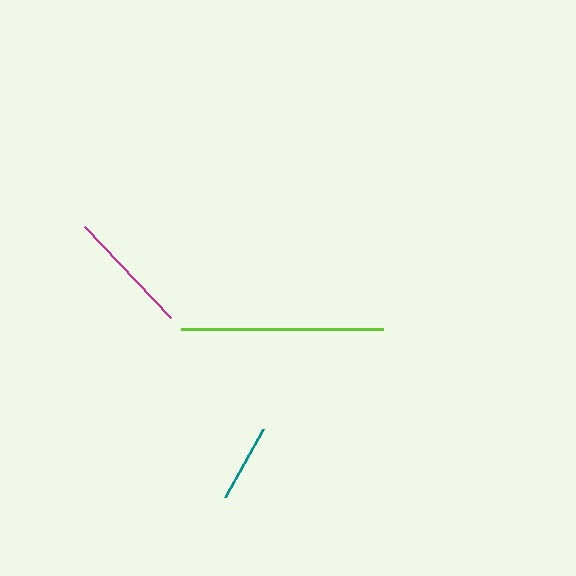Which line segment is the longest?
The lime line is the longest at approximately 202 pixels.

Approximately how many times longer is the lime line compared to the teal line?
The lime line is approximately 2.6 times the length of the teal line.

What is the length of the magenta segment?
The magenta segment is approximately 125 pixels long.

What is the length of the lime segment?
The lime segment is approximately 202 pixels long.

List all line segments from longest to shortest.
From longest to shortest: lime, magenta, teal.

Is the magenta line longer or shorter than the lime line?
The lime line is longer than the magenta line.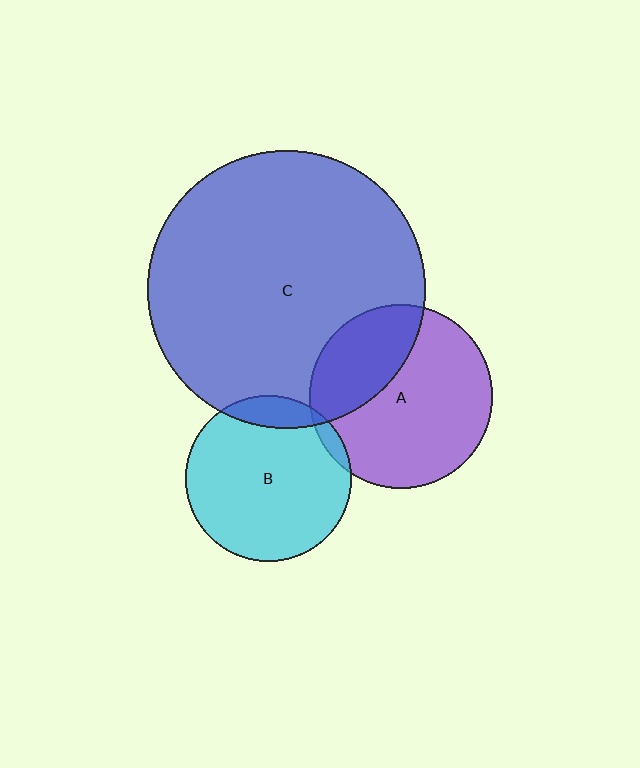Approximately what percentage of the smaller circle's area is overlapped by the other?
Approximately 10%.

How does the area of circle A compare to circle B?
Approximately 1.2 times.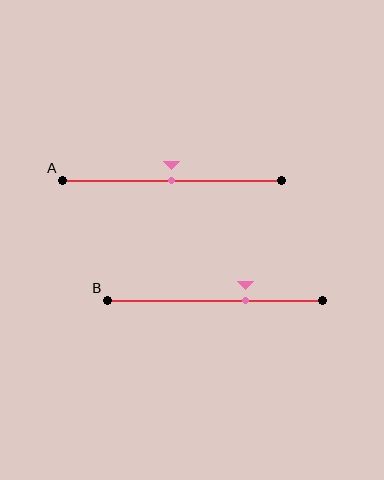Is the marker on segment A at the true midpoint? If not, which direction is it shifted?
Yes, the marker on segment A is at the true midpoint.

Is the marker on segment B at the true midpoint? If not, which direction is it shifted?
No, the marker on segment B is shifted to the right by about 14% of the segment length.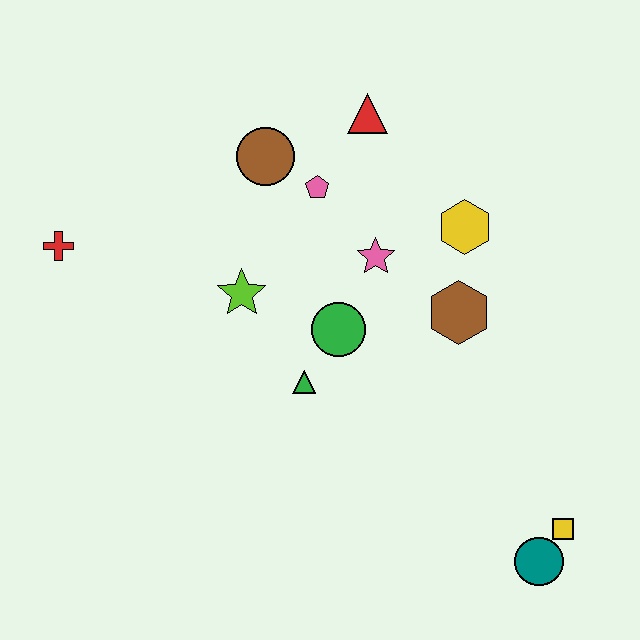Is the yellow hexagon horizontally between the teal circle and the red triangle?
Yes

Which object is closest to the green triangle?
The green circle is closest to the green triangle.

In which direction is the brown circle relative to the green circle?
The brown circle is above the green circle.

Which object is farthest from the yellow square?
The red cross is farthest from the yellow square.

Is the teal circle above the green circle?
No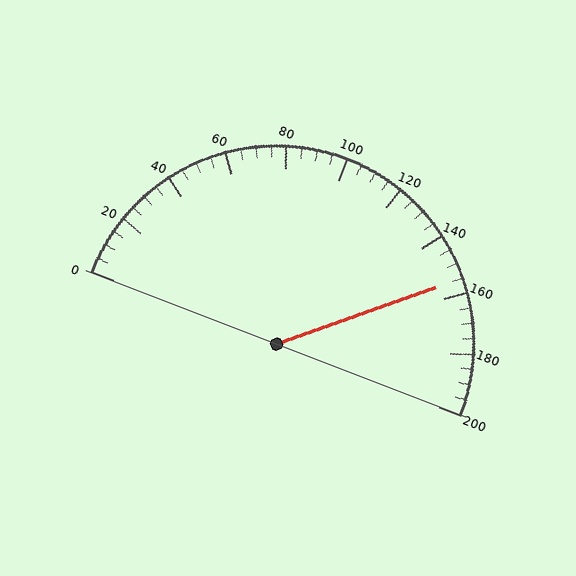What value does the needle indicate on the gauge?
The needle indicates approximately 155.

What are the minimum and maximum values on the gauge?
The gauge ranges from 0 to 200.